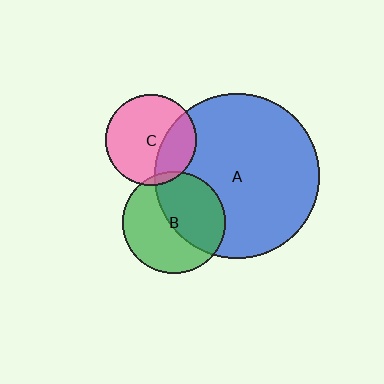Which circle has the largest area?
Circle A (blue).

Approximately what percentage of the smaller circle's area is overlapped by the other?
Approximately 30%.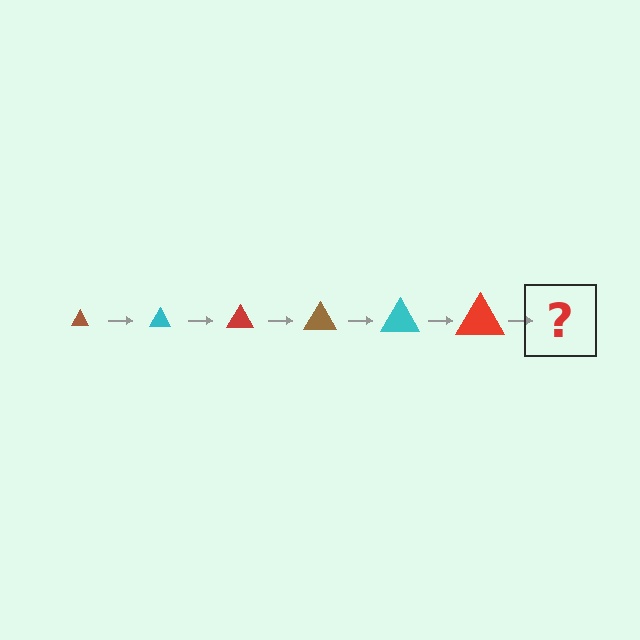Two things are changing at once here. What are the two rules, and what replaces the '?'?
The two rules are that the triangle grows larger each step and the color cycles through brown, cyan, and red. The '?' should be a brown triangle, larger than the previous one.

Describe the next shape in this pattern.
It should be a brown triangle, larger than the previous one.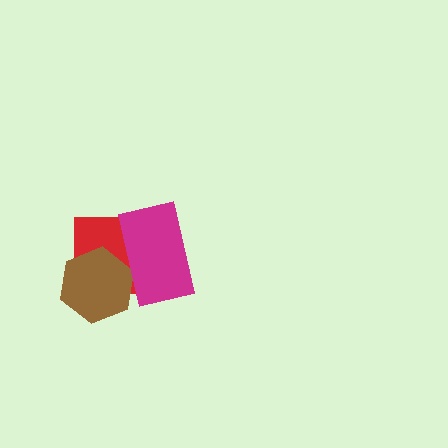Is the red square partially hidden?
Yes, it is partially covered by another shape.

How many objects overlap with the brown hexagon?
2 objects overlap with the brown hexagon.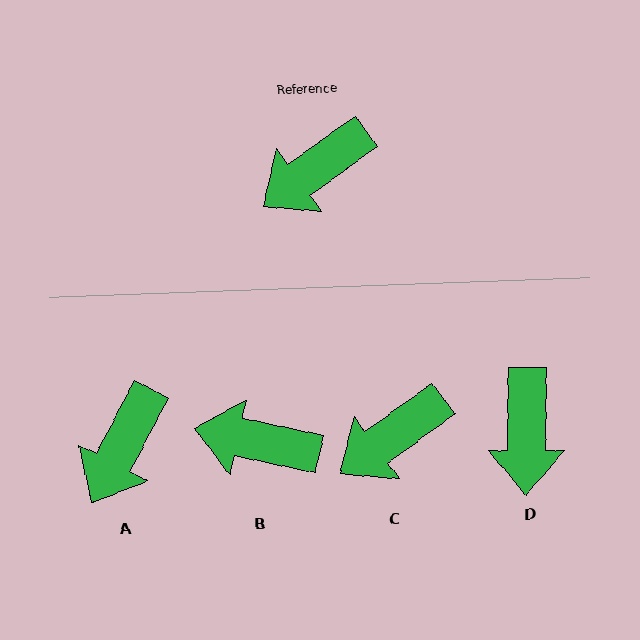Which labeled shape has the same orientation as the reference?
C.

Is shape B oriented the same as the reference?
No, it is off by about 48 degrees.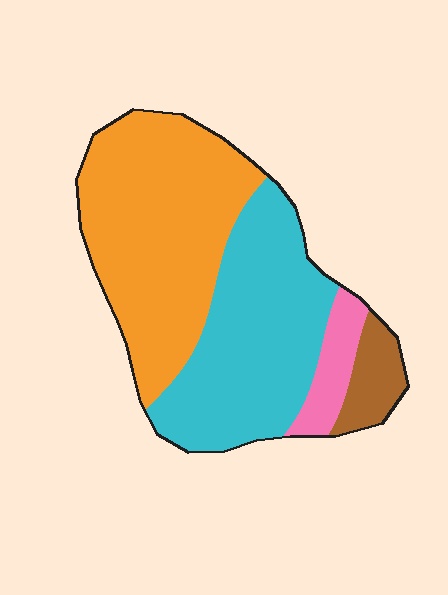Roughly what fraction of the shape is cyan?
Cyan takes up about two fifths (2/5) of the shape.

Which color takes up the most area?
Orange, at roughly 45%.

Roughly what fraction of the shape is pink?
Pink takes up less than a quarter of the shape.